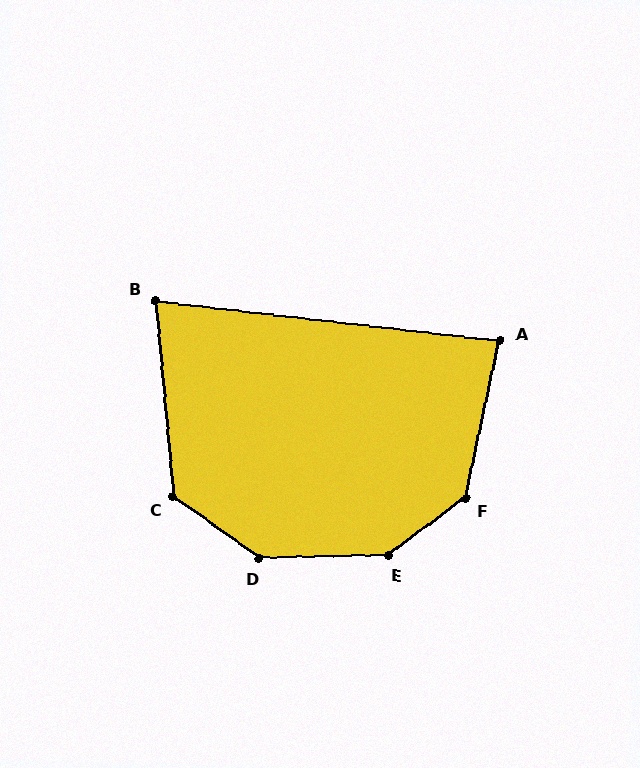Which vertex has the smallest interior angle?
B, at approximately 78 degrees.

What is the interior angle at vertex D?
Approximately 143 degrees (obtuse).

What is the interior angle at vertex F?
Approximately 139 degrees (obtuse).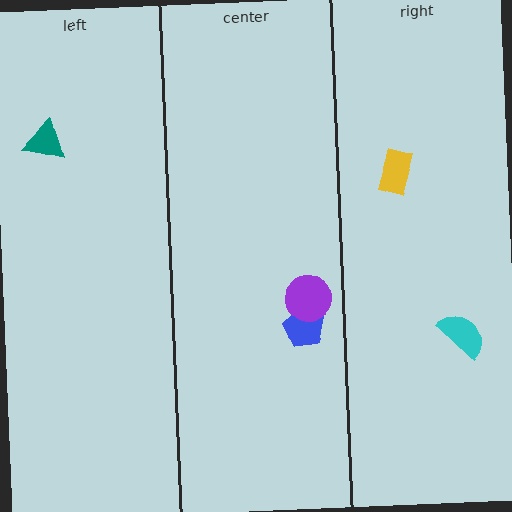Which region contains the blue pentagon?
The center region.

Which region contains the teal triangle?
The left region.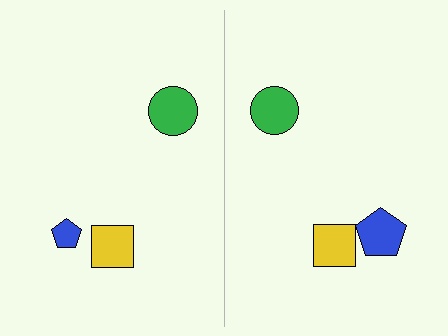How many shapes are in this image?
There are 6 shapes in this image.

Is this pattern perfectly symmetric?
No, the pattern is not perfectly symmetric. The blue pentagon on the right side has a different size than its mirror counterpart.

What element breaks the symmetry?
The blue pentagon on the right side has a different size than its mirror counterpart.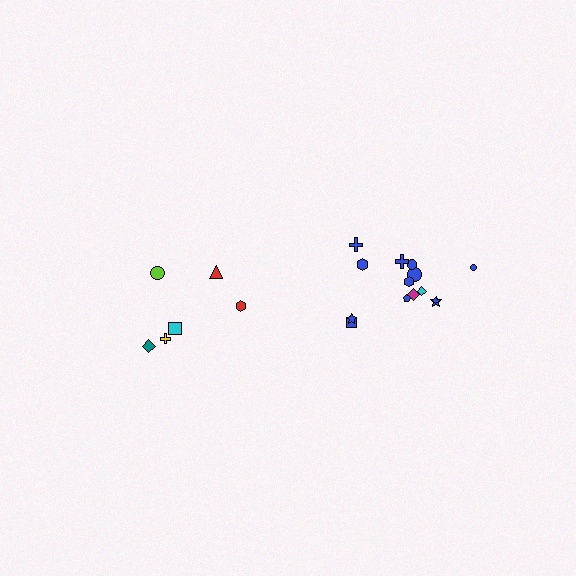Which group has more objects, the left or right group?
The right group.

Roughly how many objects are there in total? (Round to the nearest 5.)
Roughly 20 objects in total.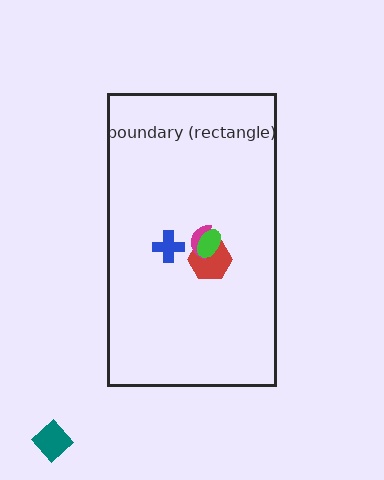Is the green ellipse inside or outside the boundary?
Inside.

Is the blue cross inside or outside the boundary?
Inside.